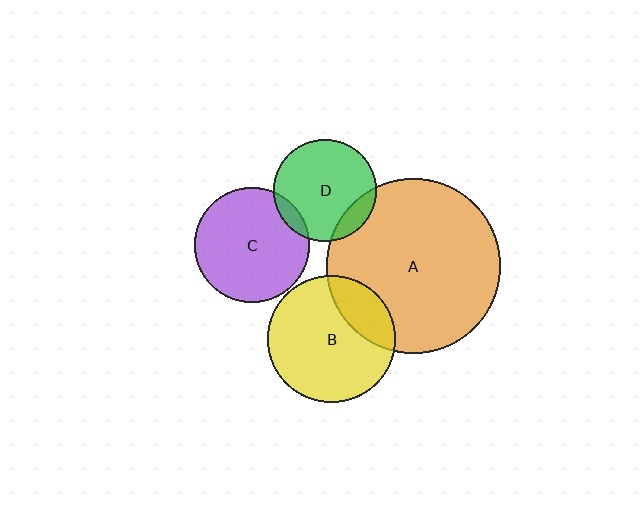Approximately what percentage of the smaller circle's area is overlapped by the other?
Approximately 25%.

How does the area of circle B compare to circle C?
Approximately 1.2 times.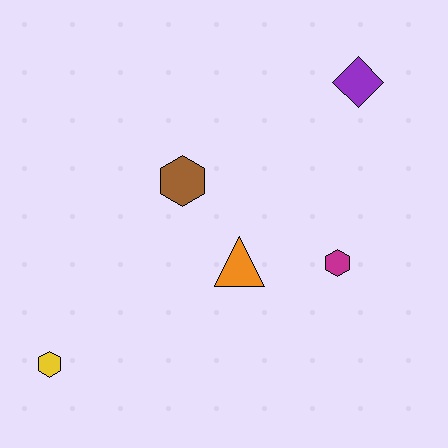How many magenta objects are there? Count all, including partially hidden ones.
There is 1 magenta object.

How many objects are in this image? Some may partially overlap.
There are 5 objects.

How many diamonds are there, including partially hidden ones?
There is 1 diamond.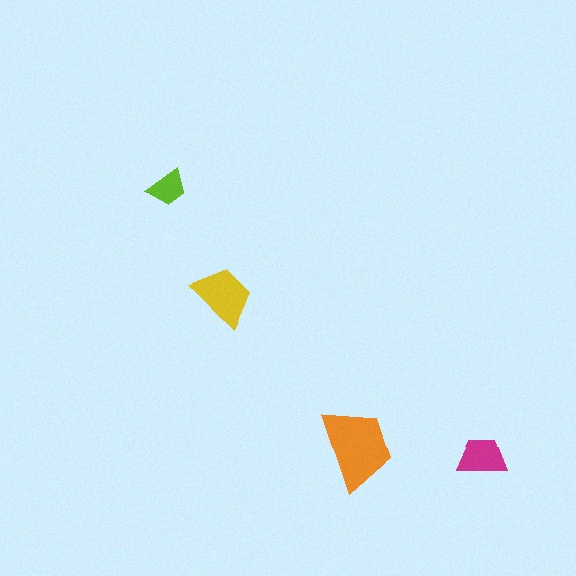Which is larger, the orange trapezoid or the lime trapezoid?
The orange one.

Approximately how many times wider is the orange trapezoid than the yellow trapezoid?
About 1.5 times wider.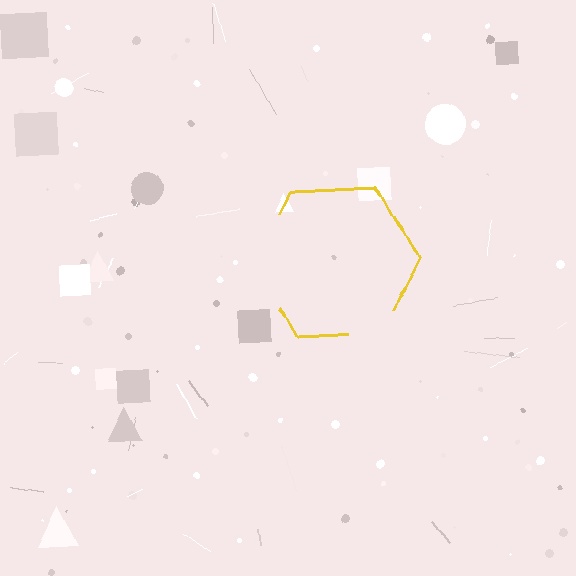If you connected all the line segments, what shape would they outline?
They would outline a hexagon.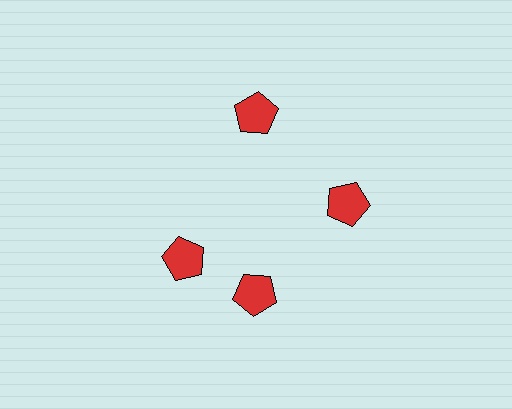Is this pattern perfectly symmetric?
No. The 4 red pentagons are arranged in a ring, but one element near the 9 o'clock position is rotated out of alignment along the ring, breaking the 4-fold rotational symmetry.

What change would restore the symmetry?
The symmetry would be restored by rotating it back into even spacing with its neighbors so that all 4 pentagons sit at equal angles and equal distance from the center.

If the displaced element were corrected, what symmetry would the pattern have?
It would have 4-fold rotational symmetry — the pattern would map onto itself every 90 degrees.